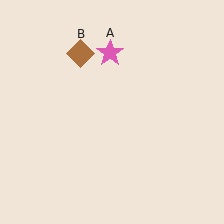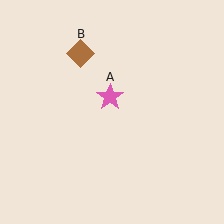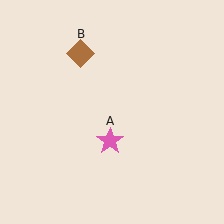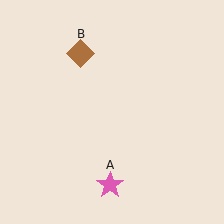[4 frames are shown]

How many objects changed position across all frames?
1 object changed position: pink star (object A).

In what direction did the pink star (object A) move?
The pink star (object A) moved down.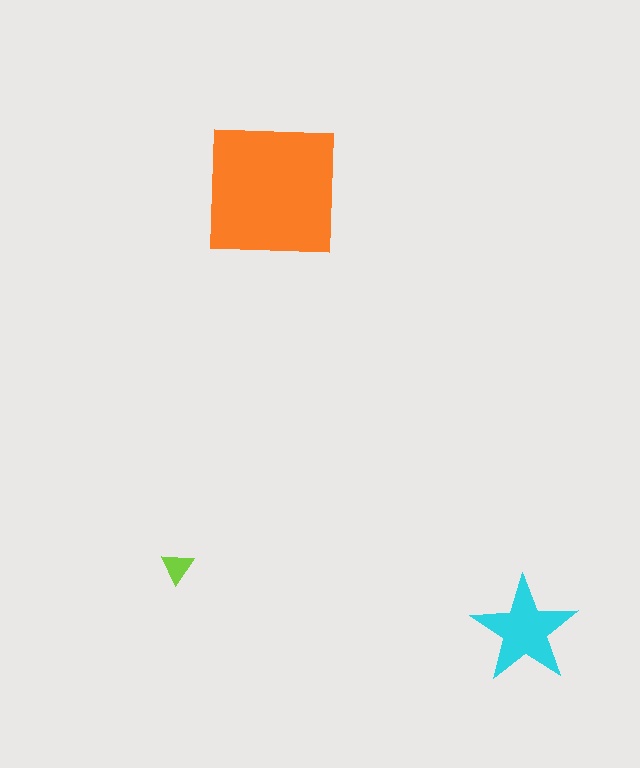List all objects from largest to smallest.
The orange square, the cyan star, the lime triangle.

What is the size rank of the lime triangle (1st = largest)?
3rd.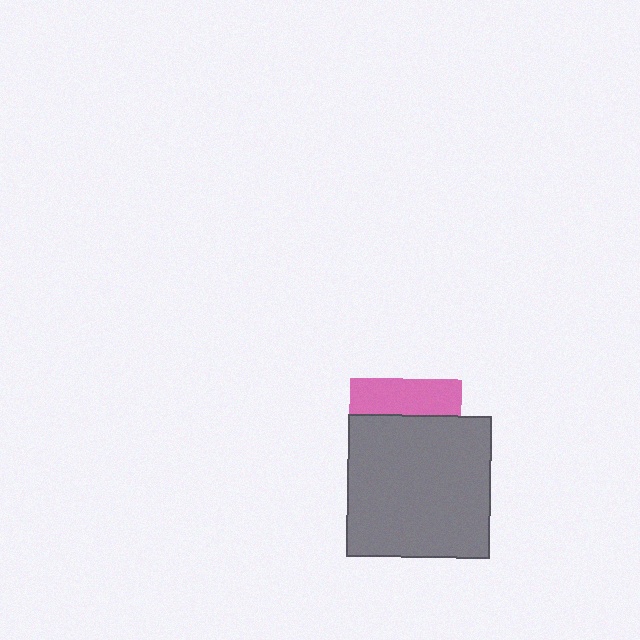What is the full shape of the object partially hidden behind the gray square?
The partially hidden object is a pink square.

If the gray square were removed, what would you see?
You would see the complete pink square.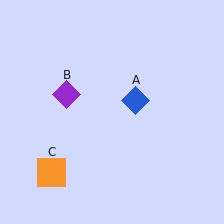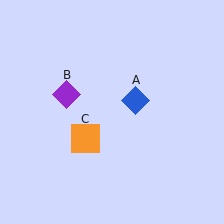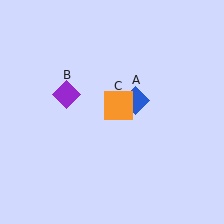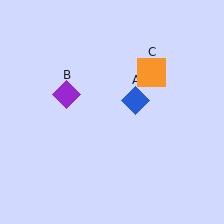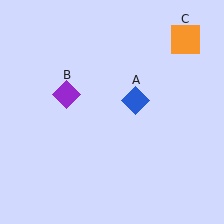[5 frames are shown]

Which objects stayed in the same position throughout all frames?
Blue diamond (object A) and purple diamond (object B) remained stationary.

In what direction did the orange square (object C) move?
The orange square (object C) moved up and to the right.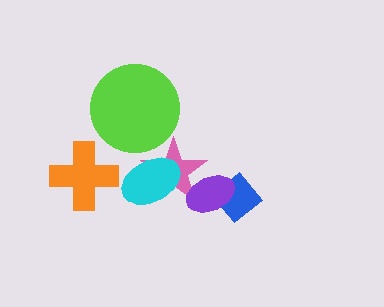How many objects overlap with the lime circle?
0 objects overlap with the lime circle.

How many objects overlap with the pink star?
2 objects overlap with the pink star.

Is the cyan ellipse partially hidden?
No, no other shape covers it.